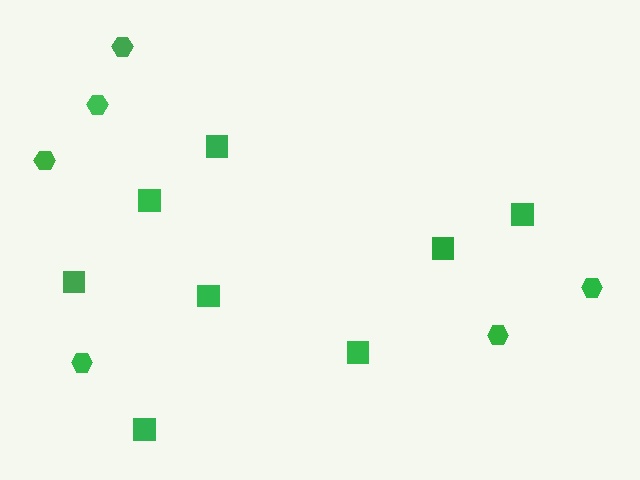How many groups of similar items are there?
There are 2 groups: one group of squares (8) and one group of hexagons (6).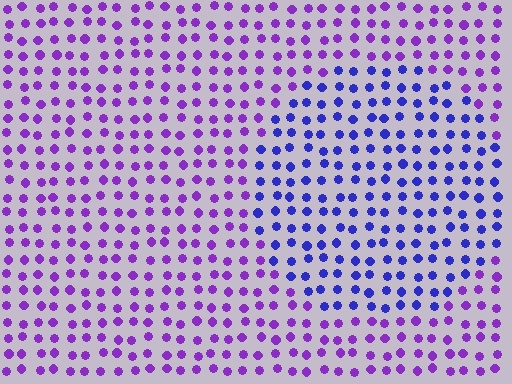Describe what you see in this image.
The image is filled with small purple elements in a uniform arrangement. A circle-shaped region is visible where the elements are tinted to a slightly different hue, forming a subtle color boundary.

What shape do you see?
I see a circle.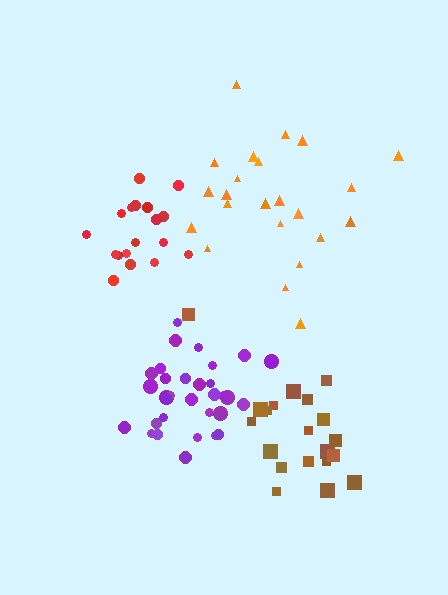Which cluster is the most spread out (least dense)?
Orange.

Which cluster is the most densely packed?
Purple.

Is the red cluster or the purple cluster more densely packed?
Purple.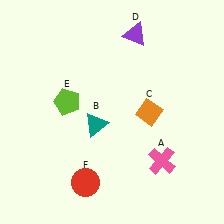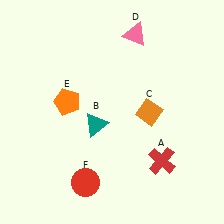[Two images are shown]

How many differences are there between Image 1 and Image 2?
There are 3 differences between the two images.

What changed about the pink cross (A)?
In Image 1, A is pink. In Image 2, it changed to red.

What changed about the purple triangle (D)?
In Image 1, D is purple. In Image 2, it changed to pink.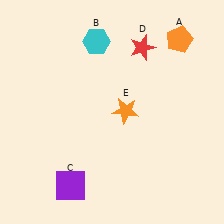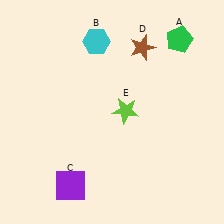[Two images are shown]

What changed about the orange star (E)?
In Image 1, E is orange. In Image 2, it changed to lime.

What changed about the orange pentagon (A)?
In Image 1, A is orange. In Image 2, it changed to green.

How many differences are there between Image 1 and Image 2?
There are 3 differences between the two images.